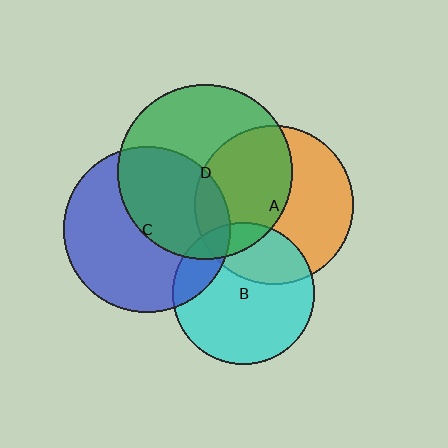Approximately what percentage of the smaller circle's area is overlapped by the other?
Approximately 10%.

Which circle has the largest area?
Circle D (green).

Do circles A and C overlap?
Yes.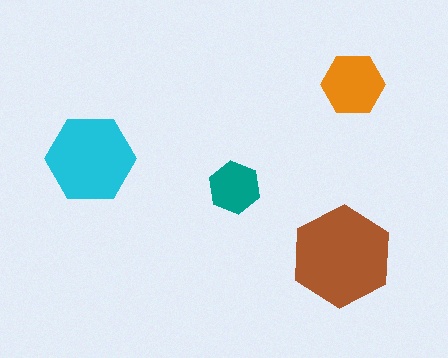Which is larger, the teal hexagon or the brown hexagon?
The brown one.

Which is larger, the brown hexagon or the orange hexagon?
The brown one.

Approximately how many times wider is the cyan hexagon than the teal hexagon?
About 1.5 times wider.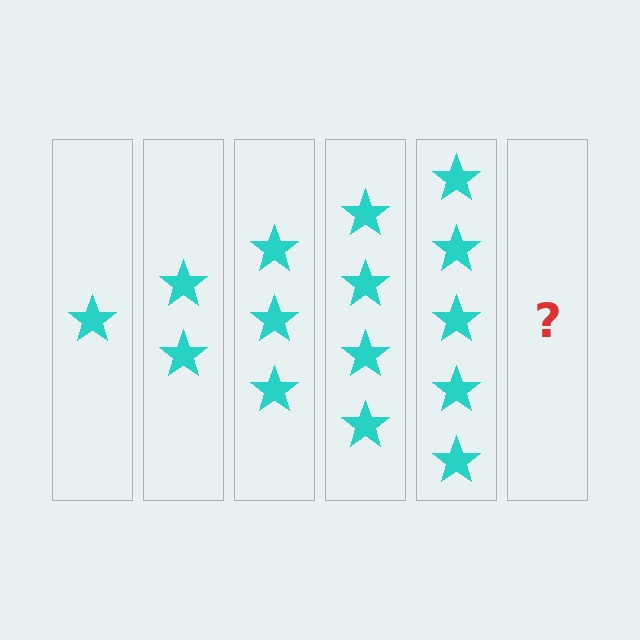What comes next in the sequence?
The next element should be 6 stars.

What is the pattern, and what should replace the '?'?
The pattern is that each step adds one more star. The '?' should be 6 stars.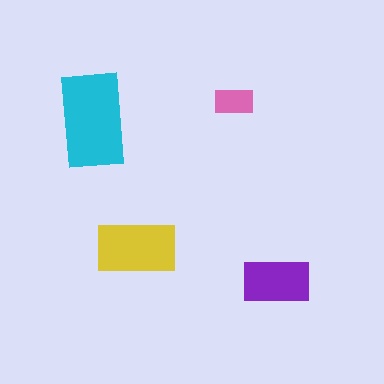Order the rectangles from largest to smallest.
the cyan one, the yellow one, the purple one, the pink one.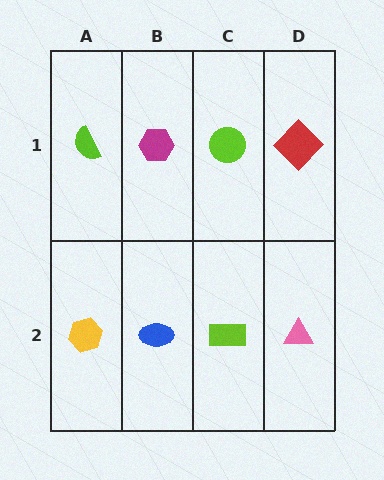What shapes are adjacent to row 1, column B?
A blue ellipse (row 2, column B), a lime semicircle (row 1, column A), a lime circle (row 1, column C).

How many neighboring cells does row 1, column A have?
2.